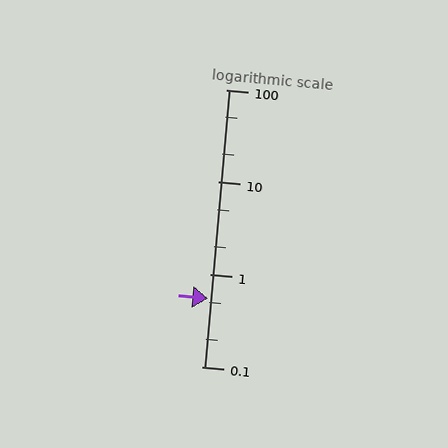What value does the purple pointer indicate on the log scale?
The pointer indicates approximately 0.55.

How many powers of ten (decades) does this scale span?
The scale spans 3 decades, from 0.1 to 100.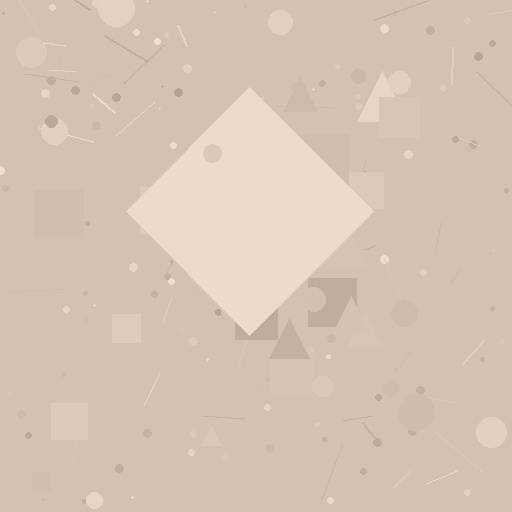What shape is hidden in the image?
A diamond is hidden in the image.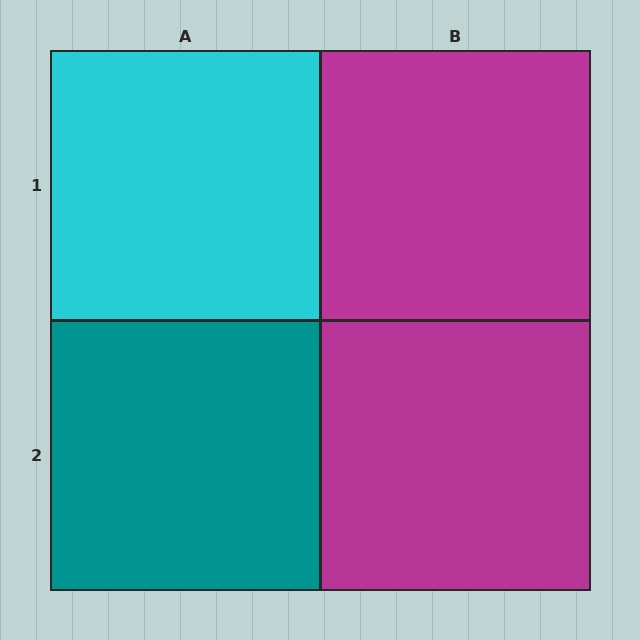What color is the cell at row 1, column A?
Cyan.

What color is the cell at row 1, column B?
Magenta.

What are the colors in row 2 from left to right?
Teal, magenta.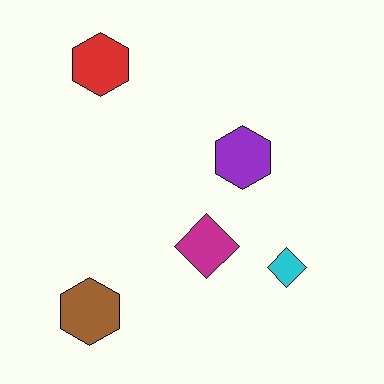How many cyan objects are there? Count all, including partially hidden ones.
There is 1 cyan object.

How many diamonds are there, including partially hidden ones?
There are 2 diamonds.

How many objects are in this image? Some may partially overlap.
There are 5 objects.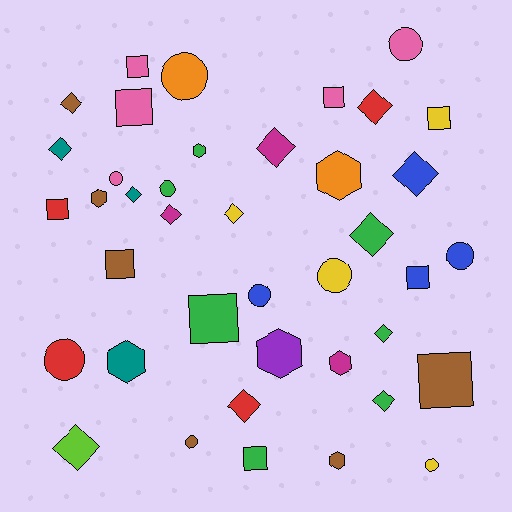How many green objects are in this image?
There are 7 green objects.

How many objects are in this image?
There are 40 objects.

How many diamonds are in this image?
There are 13 diamonds.